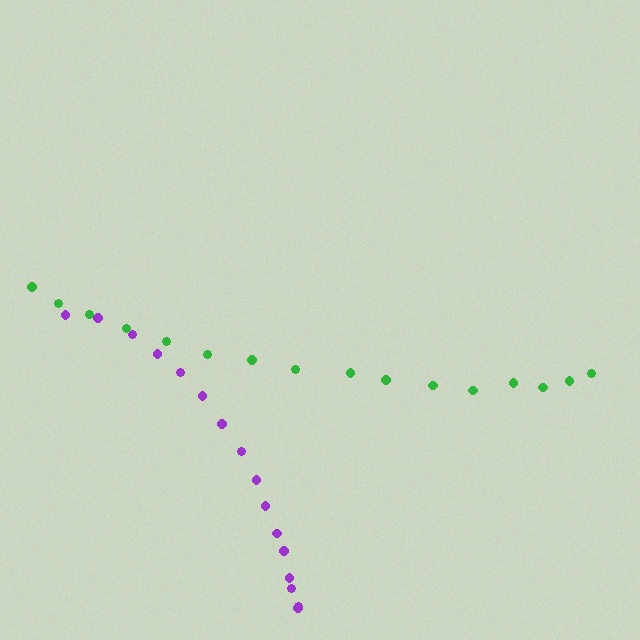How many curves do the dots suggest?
There are 2 distinct paths.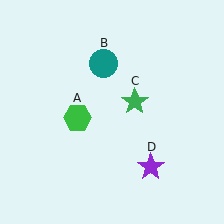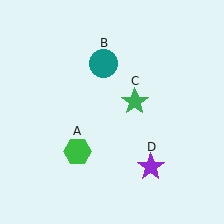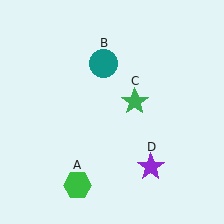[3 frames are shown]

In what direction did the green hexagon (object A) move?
The green hexagon (object A) moved down.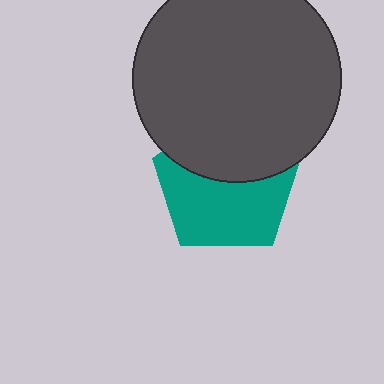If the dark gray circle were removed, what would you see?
You would see the complete teal pentagon.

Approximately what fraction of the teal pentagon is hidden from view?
Roughly 43% of the teal pentagon is hidden behind the dark gray circle.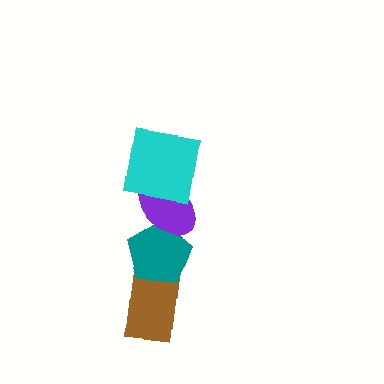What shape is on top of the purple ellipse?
The cyan square is on top of the purple ellipse.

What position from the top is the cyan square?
The cyan square is 1st from the top.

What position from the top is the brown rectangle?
The brown rectangle is 4th from the top.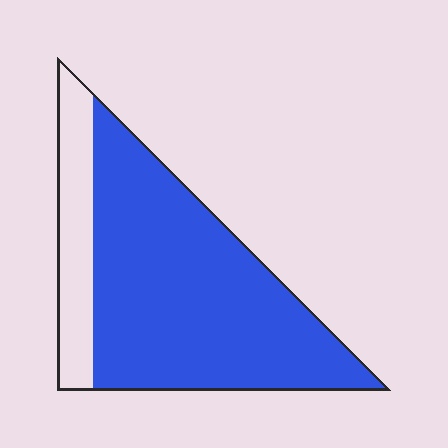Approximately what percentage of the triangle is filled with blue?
Approximately 80%.